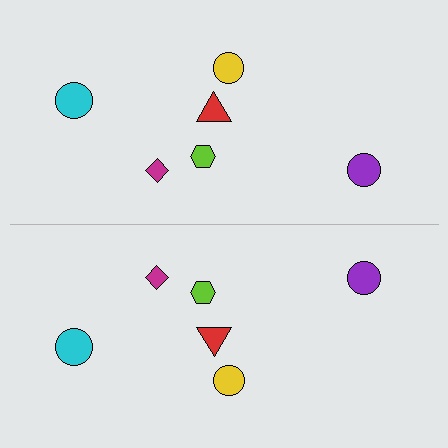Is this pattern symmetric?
Yes, this pattern has bilateral (reflection) symmetry.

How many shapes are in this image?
There are 12 shapes in this image.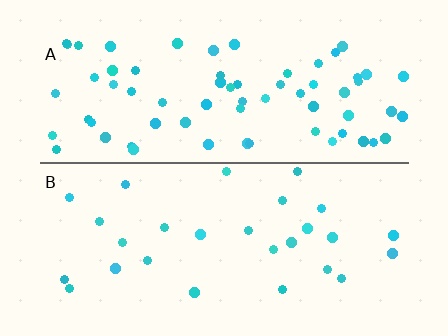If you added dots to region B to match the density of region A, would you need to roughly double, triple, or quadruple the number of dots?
Approximately double.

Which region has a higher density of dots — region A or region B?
A (the top).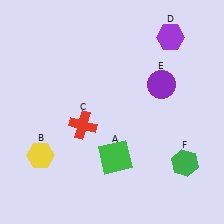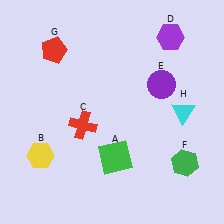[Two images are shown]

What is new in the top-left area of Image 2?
A red pentagon (G) was added in the top-left area of Image 2.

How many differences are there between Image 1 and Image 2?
There are 2 differences between the two images.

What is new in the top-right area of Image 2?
A cyan triangle (H) was added in the top-right area of Image 2.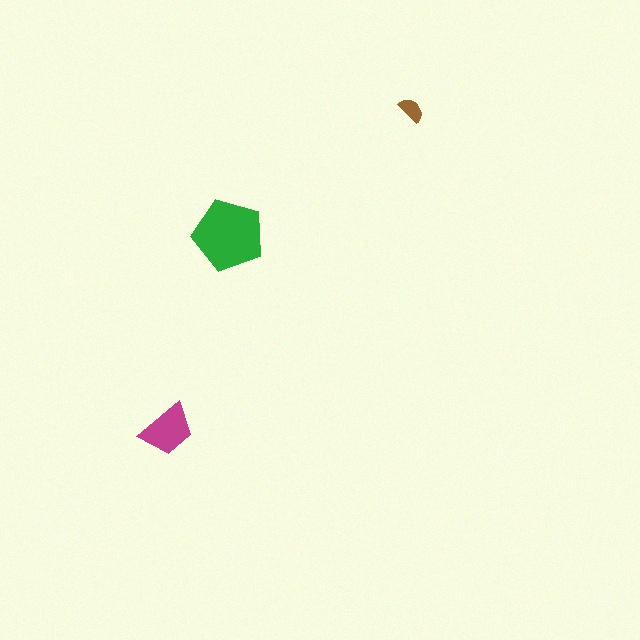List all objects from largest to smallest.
The green pentagon, the magenta trapezoid, the brown semicircle.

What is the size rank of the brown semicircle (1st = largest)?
3rd.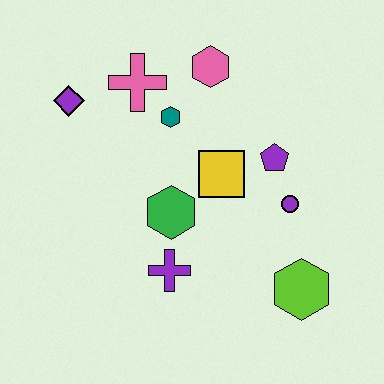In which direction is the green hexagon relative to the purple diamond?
The green hexagon is below the purple diamond.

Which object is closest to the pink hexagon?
The teal hexagon is closest to the pink hexagon.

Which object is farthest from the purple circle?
The purple diamond is farthest from the purple circle.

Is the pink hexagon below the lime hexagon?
No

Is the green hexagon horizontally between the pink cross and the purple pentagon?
Yes